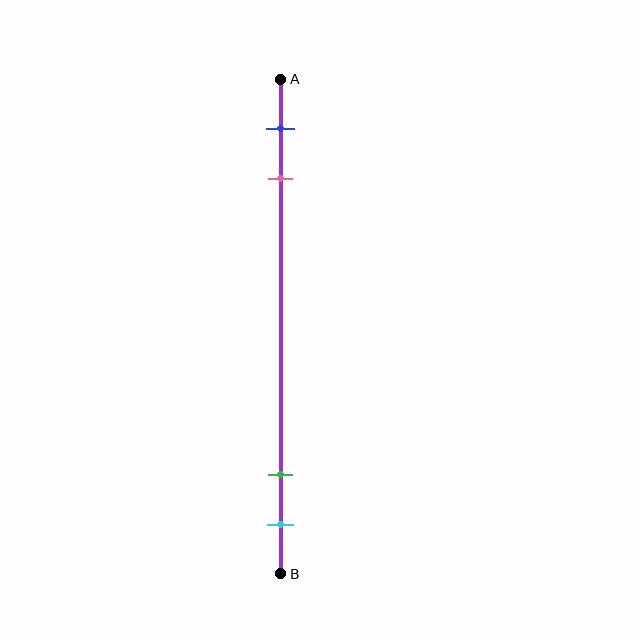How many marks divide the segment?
There are 4 marks dividing the segment.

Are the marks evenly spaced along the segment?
No, the marks are not evenly spaced.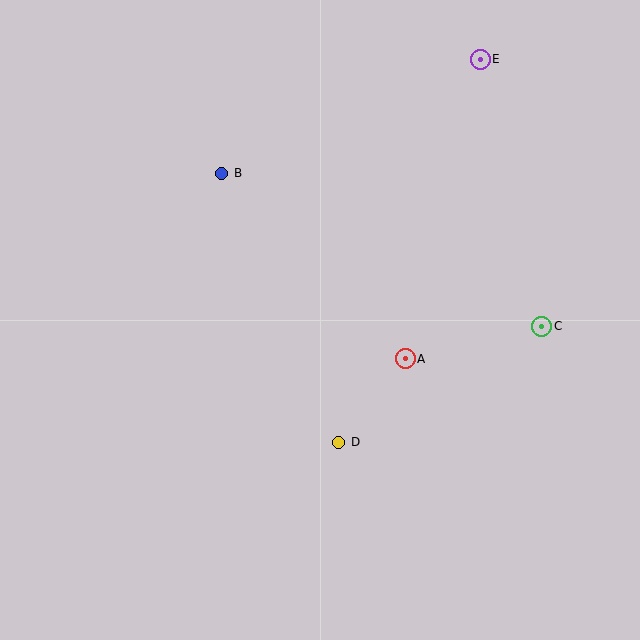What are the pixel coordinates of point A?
Point A is at (405, 359).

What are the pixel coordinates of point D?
Point D is at (338, 442).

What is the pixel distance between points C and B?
The distance between C and B is 355 pixels.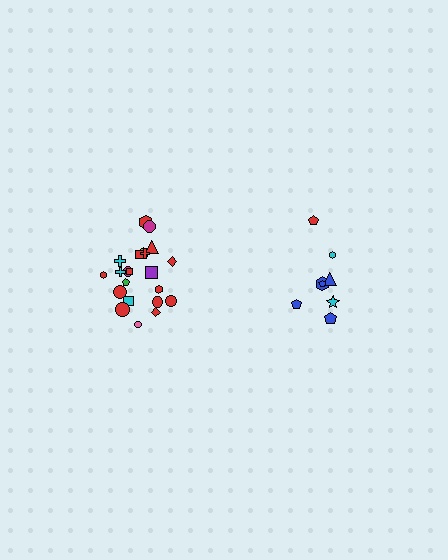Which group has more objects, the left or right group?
The left group.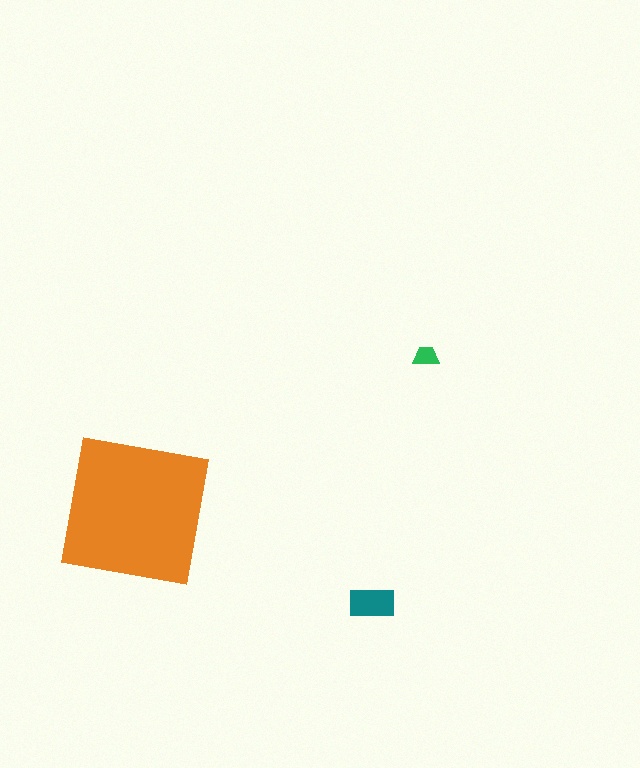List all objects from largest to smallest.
The orange square, the teal rectangle, the green trapezoid.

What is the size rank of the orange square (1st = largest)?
1st.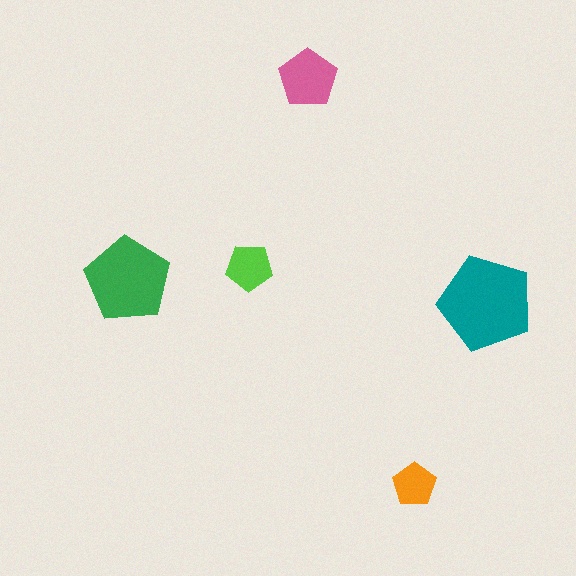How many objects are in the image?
There are 5 objects in the image.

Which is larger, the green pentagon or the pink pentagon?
The green one.